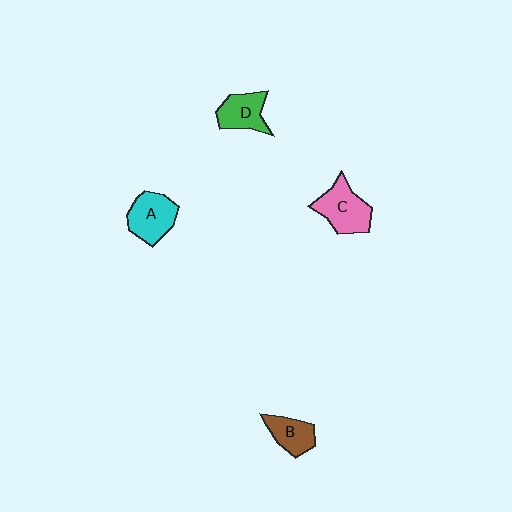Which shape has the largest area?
Shape C (pink).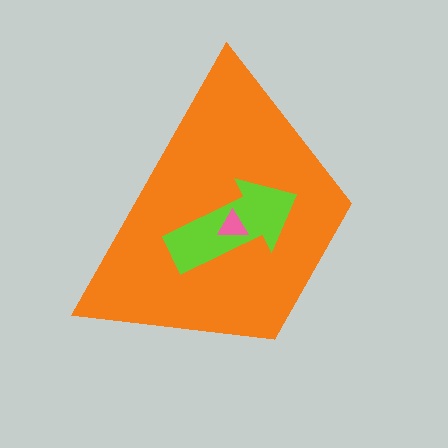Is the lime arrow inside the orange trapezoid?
Yes.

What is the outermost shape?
The orange trapezoid.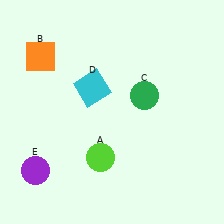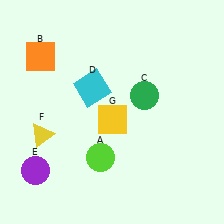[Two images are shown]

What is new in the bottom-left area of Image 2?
A yellow triangle (F) was added in the bottom-left area of Image 2.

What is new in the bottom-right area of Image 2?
A yellow square (G) was added in the bottom-right area of Image 2.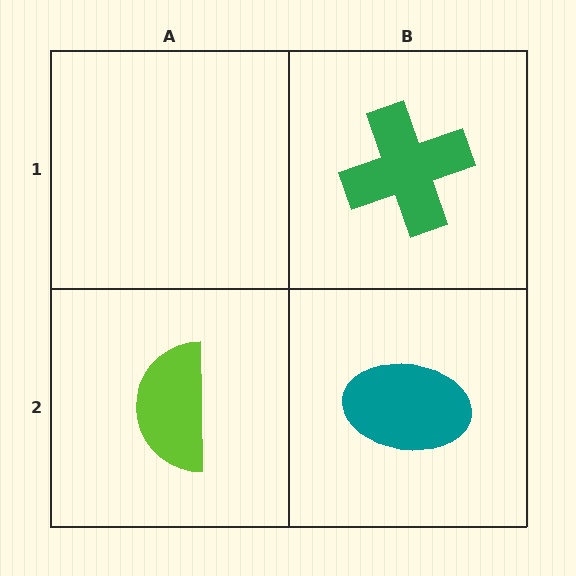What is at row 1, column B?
A green cross.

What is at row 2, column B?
A teal ellipse.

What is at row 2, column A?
A lime semicircle.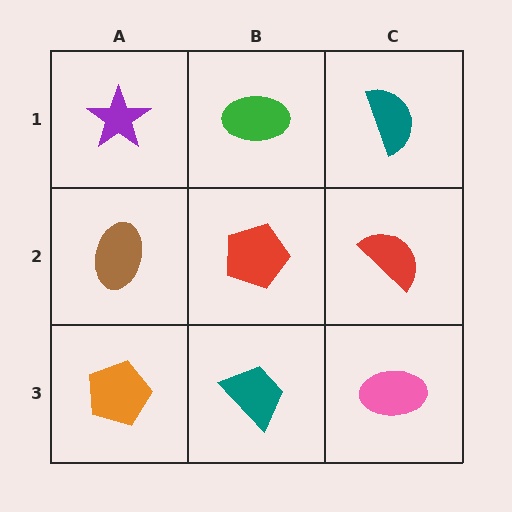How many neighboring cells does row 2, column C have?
3.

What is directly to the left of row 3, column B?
An orange pentagon.